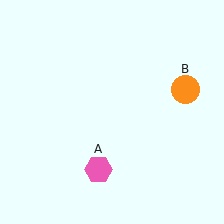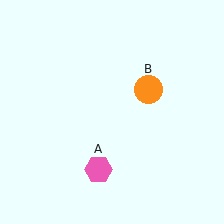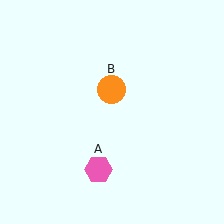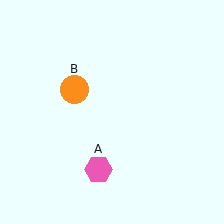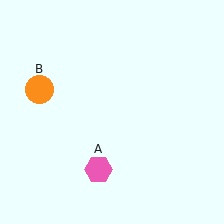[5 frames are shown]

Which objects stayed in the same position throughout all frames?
Pink hexagon (object A) remained stationary.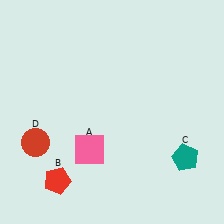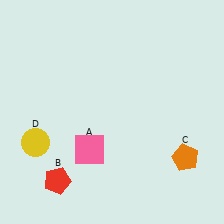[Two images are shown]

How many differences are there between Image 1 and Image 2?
There are 2 differences between the two images.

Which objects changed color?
C changed from teal to orange. D changed from red to yellow.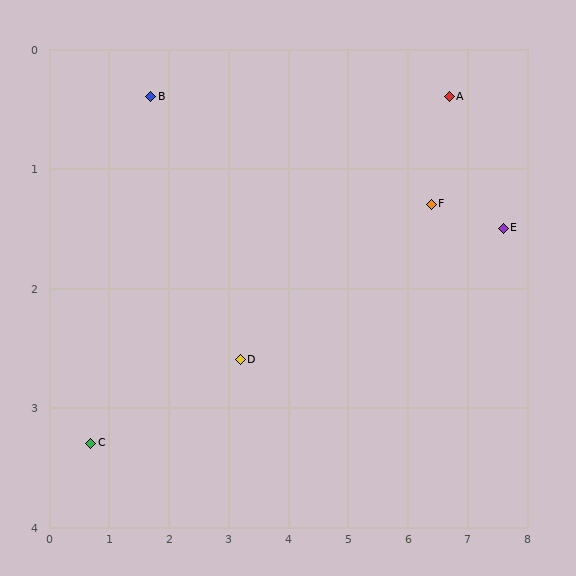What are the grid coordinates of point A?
Point A is at approximately (6.7, 0.4).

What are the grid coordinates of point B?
Point B is at approximately (1.7, 0.4).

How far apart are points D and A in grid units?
Points D and A are about 4.1 grid units apart.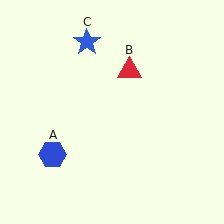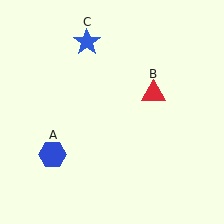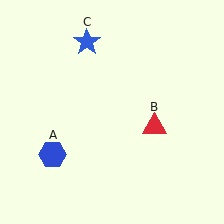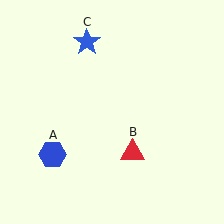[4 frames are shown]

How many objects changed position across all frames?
1 object changed position: red triangle (object B).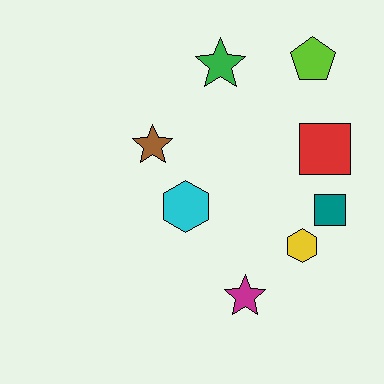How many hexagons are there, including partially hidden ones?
There are 2 hexagons.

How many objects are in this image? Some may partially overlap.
There are 8 objects.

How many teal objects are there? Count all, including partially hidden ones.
There is 1 teal object.